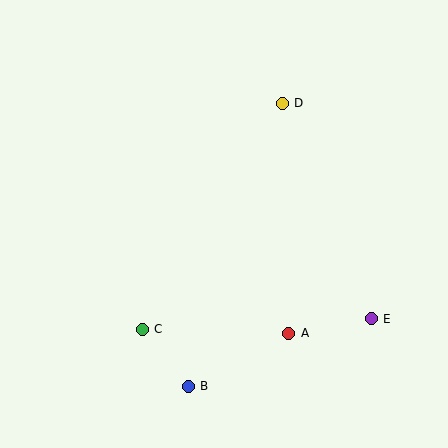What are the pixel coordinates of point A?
Point A is at (289, 333).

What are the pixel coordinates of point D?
Point D is at (282, 103).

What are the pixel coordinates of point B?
Point B is at (188, 386).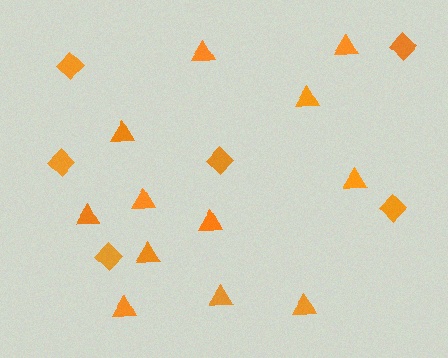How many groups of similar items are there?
There are 2 groups: one group of triangles (12) and one group of diamonds (6).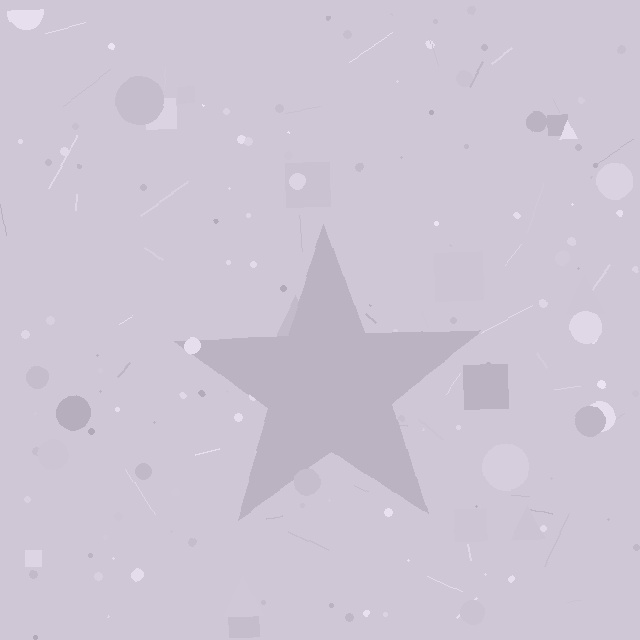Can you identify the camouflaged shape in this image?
The camouflaged shape is a star.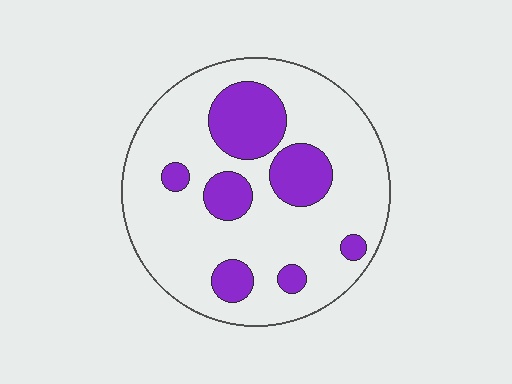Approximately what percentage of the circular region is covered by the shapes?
Approximately 25%.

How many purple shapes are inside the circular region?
7.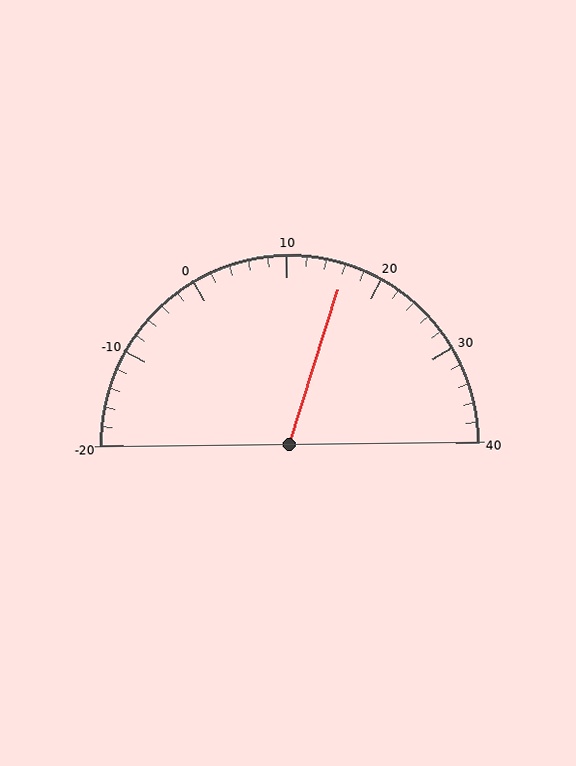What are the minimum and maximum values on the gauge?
The gauge ranges from -20 to 40.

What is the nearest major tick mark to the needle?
The nearest major tick mark is 20.